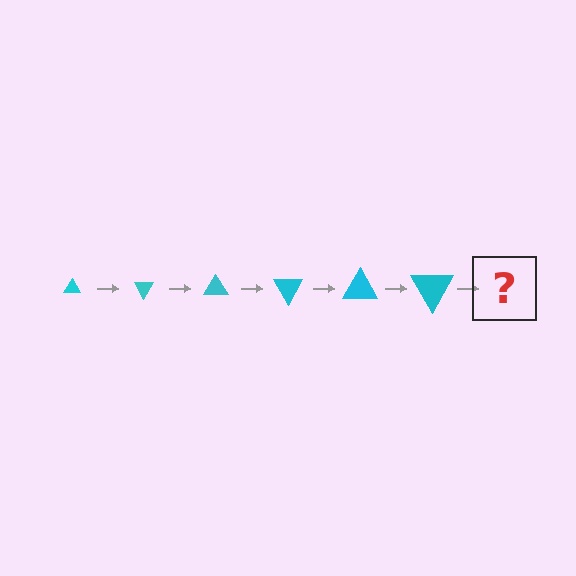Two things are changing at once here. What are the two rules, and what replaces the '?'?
The two rules are that the triangle grows larger each step and it rotates 60 degrees each step. The '?' should be a triangle, larger than the previous one and rotated 360 degrees from the start.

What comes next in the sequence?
The next element should be a triangle, larger than the previous one and rotated 360 degrees from the start.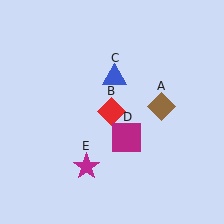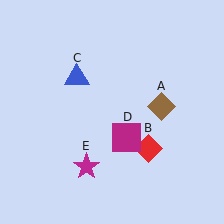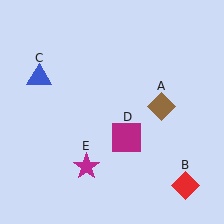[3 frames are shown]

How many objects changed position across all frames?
2 objects changed position: red diamond (object B), blue triangle (object C).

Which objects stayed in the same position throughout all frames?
Brown diamond (object A) and magenta square (object D) and magenta star (object E) remained stationary.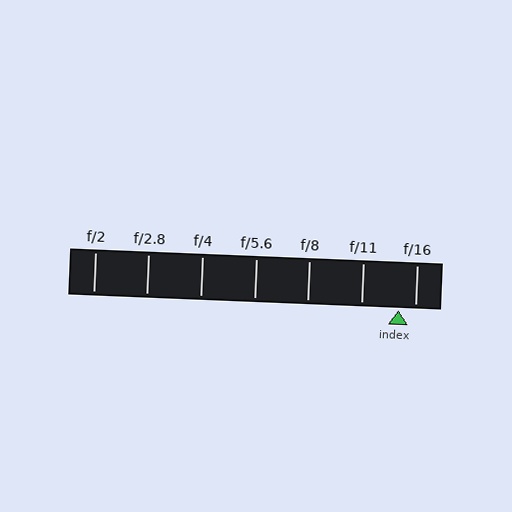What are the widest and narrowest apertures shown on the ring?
The widest aperture shown is f/2 and the narrowest is f/16.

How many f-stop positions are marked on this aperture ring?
There are 7 f-stop positions marked.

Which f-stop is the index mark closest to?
The index mark is closest to f/16.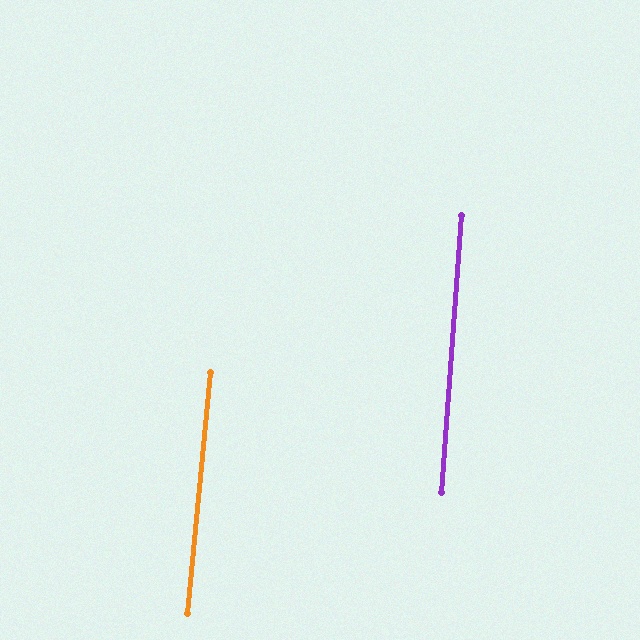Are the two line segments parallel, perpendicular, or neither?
Parallel — their directions differ by only 1.4°.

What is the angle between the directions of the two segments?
Approximately 1 degree.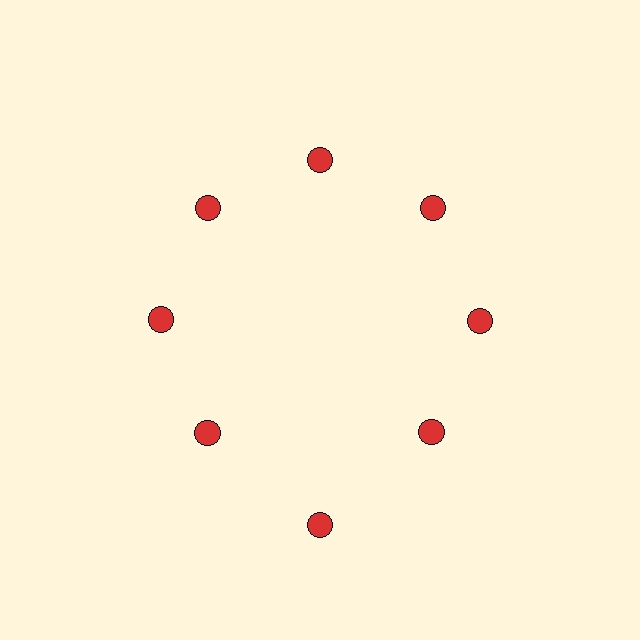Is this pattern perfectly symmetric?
No. The 8 red circles are arranged in a ring, but one element near the 6 o'clock position is pushed outward from the center, breaking the 8-fold rotational symmetry.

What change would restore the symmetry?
The symmetry would be restored by moving it inward, back onto the ring so that all 8 circles sit at equal angles and equal distance from the center.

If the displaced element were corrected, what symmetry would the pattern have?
It would have 8-fold rotational symmetry — the pattern would map onto itself every 45 degrees.